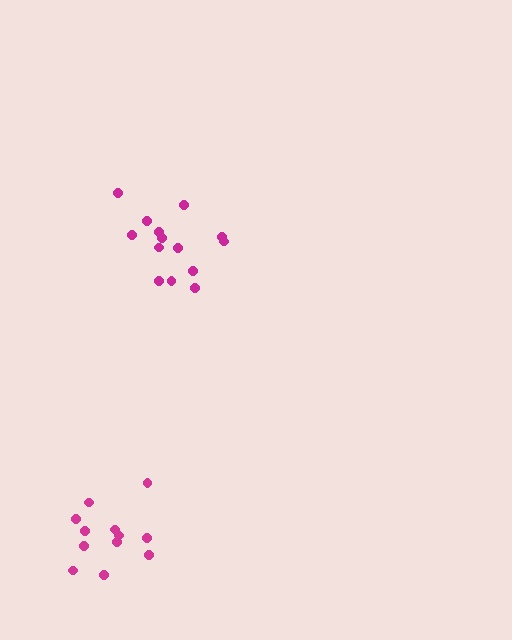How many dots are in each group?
Group 1: 14 dots, Group 2: 12 dots (26 total).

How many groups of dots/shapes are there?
There are 2 groups.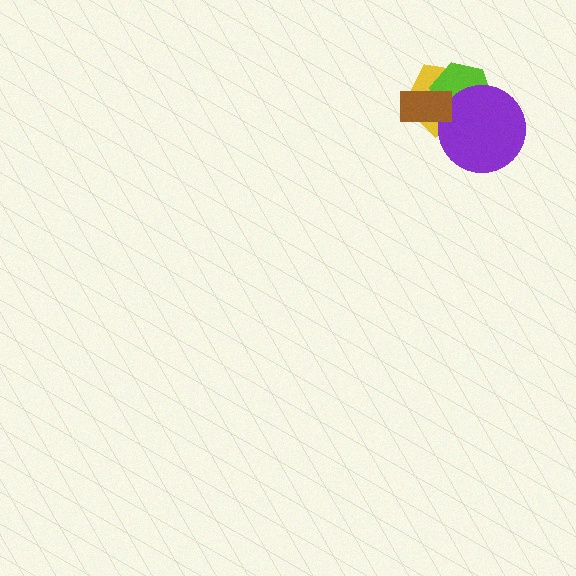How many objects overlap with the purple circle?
3 objects overlap with the purple circle.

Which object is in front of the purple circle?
The brown rectangle is in front of the purple circle.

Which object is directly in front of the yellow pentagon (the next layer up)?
The lime hexagon is directly in front of the yellow pentagon.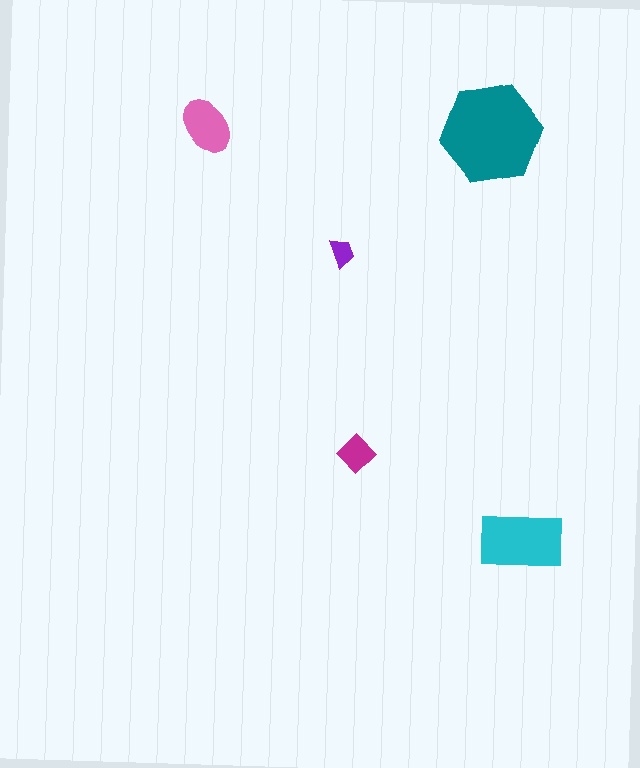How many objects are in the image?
There are 5 objects in the image.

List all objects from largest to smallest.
The teal hexagon, the cyan rectangle, the pink ellipse, the magenta diamond, the purple trapezoid.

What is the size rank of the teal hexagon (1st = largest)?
1st.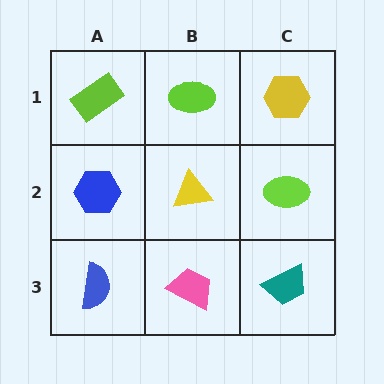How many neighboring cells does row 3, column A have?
2.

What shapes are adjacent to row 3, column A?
A blue hexagon (row 2, column A), a pink trapezoid (row 3, column B).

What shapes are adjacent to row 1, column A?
A blue hexagon (row 2, column A), a lime ellipse (row 1, column B).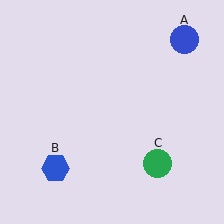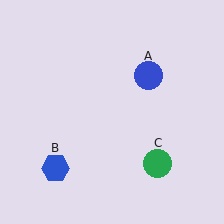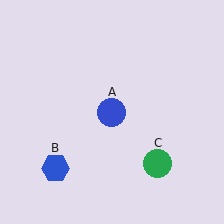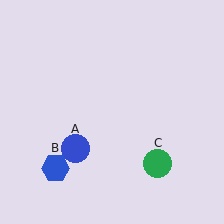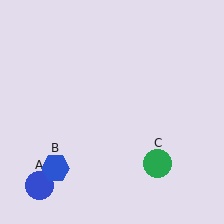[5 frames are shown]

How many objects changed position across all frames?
1 object changed position: blue circle (object A).